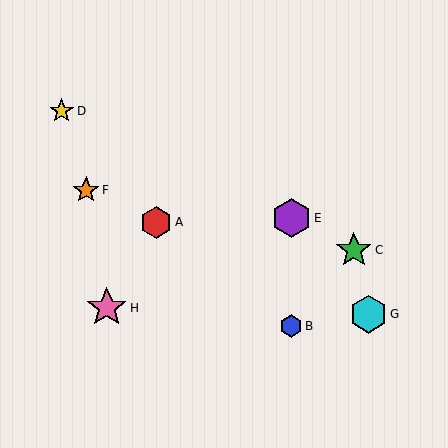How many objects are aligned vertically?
2 objects (B, E) are aligned vertically.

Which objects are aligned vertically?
Objects B, E are aligned vertically.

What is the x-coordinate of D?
Object D is at x≈62.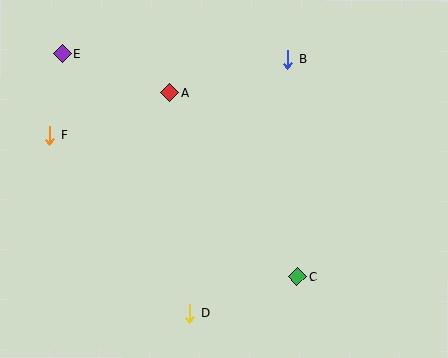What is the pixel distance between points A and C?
The distance between A and C is 224 pixels.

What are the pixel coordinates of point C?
Point C is at (297, 277).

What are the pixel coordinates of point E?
Point E is at (62, 54).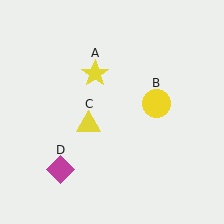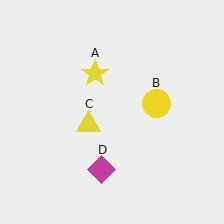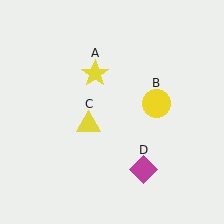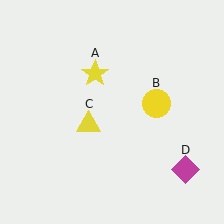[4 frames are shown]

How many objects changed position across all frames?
1 object changed position: magenta diamond (object D).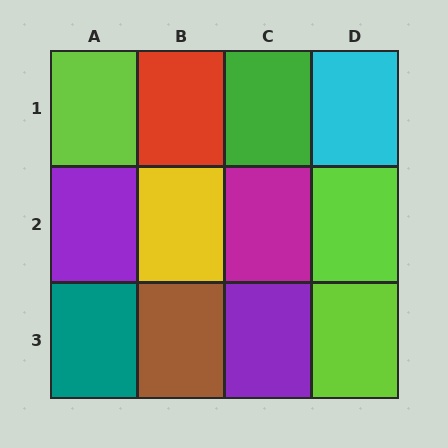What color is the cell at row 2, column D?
Lime.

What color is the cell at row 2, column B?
Yellow.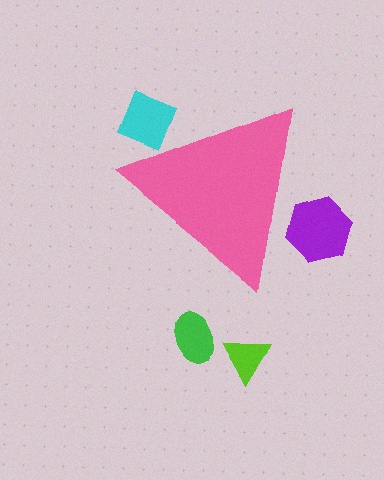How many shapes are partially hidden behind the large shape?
2 shapes are partially hidden.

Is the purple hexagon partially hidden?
Yes, the purple hexagon is partially hidden behind the pink triangle.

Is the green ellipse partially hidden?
No, the green ellipse is fully visible.